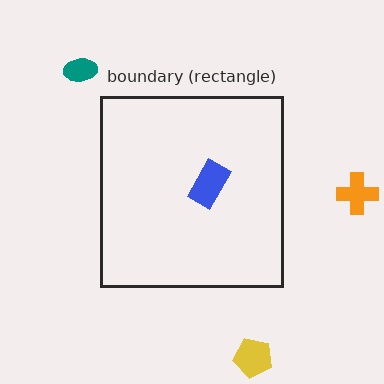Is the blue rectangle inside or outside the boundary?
Inside.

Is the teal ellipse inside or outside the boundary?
Outside.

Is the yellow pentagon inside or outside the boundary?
Outside.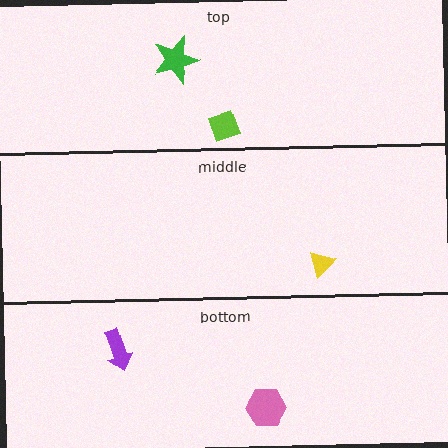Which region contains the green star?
The top region.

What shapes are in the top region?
The green star, the lime diamond.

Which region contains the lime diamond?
The top region.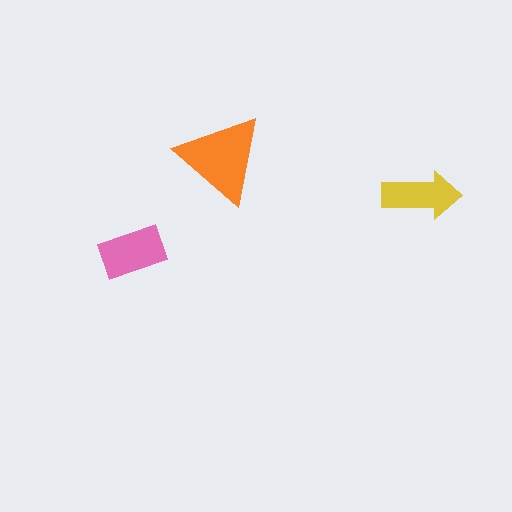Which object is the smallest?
The yellow arrow.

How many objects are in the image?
There are 3 objects in the image.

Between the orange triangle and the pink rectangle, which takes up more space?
The orange triangle.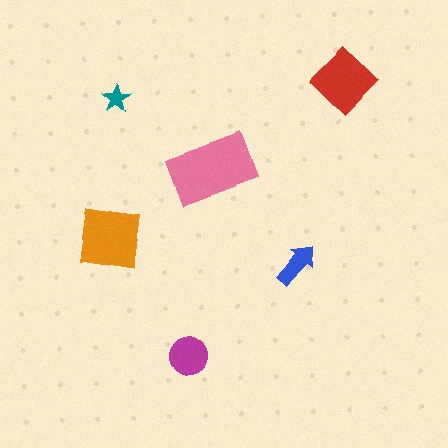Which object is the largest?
The pink rectangle.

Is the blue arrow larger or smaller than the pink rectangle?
Smaller.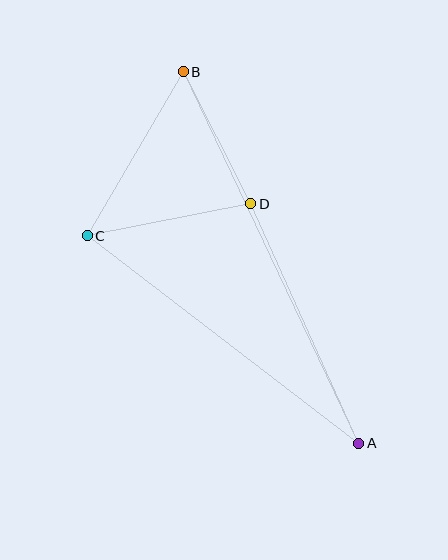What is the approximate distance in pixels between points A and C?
The distance between A and C is approximately 342 pixels.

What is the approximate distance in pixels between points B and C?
The distance between B and C is approximately 190 pixels.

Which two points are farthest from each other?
Points A and B are farthest from each other.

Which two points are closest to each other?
Points B and D are closest to each other.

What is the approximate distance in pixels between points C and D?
The distance between C and D is approximately 166 pixels.